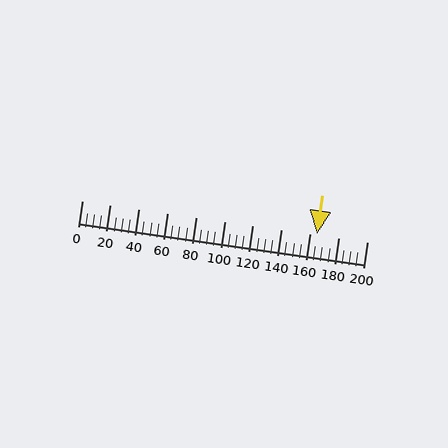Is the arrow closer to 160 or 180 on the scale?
The arrow is closer to 160.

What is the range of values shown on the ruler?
The ruler shows values from 0 to 200.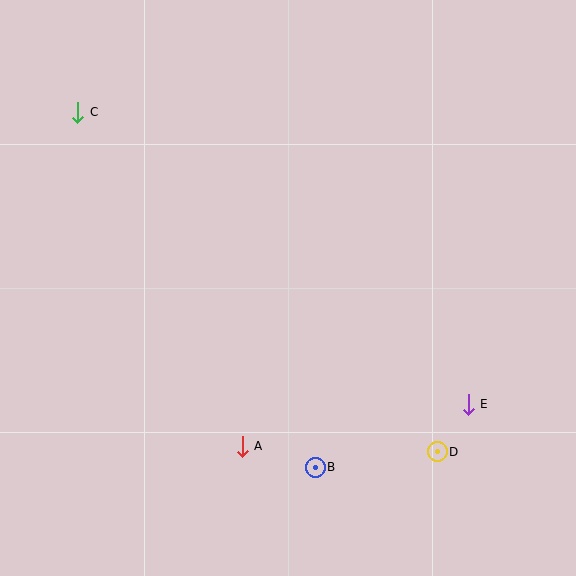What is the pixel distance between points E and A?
The distance between E and A is 230 pixels.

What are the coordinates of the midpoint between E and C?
The midpoint between E and C is at (273, 258).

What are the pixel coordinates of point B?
Point B is at (315, 467).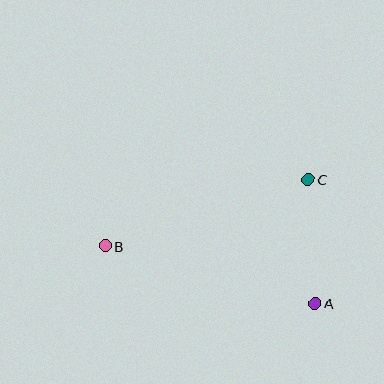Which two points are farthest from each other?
Points A and B are farthest from each other.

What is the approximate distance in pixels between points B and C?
The distance between B and C is approximately 213 pixels.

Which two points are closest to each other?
Points A and C are closest to each other.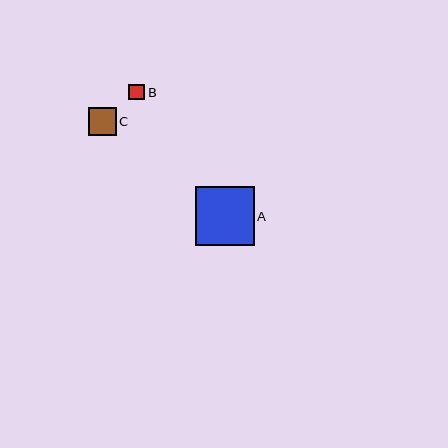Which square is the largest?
Square A is the largest with a size of approximately 59 pixels.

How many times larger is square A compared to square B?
Square A is approximately 3.7 times the size of square B.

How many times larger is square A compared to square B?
Square A is approximately 3.7 times the size of square B.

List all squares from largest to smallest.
From largest to smallest: A, C, B.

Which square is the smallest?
Square B is the smallest with a size of approximately 16 pixels.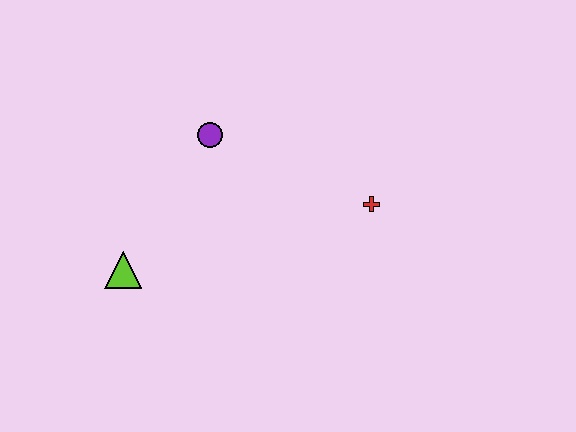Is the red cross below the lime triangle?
No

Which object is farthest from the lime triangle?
The red cross is farthest from the lime triangle.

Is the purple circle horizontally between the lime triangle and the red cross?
Yes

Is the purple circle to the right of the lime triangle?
Yes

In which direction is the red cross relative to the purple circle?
The red cross is to the right of the purple circle.